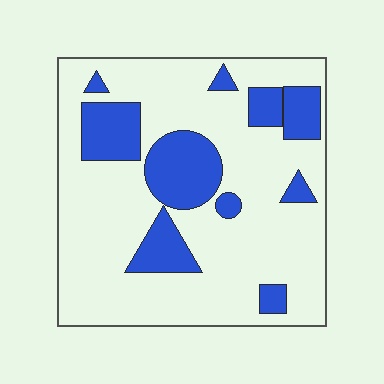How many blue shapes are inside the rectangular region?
10.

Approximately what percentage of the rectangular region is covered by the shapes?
Approximately 25%.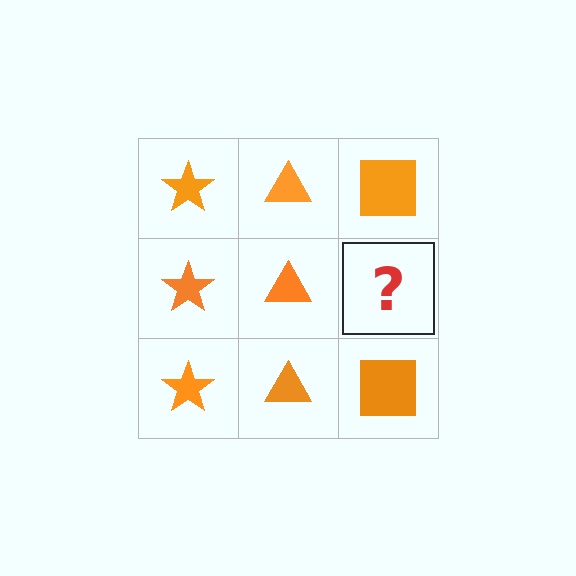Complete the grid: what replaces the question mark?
The question mark should be replaced with an orange square.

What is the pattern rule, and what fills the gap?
The rule is that each column has a consistent shape. The gap should be filled with an orange square.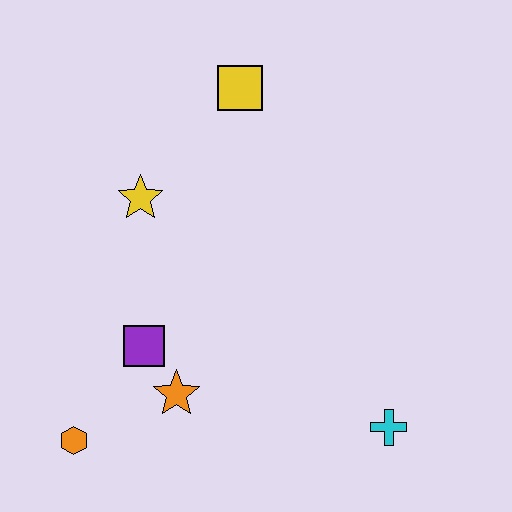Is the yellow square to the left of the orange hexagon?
No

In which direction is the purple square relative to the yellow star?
The purple square is below the yellow star.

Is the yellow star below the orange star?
No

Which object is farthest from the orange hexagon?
The yellow square is farthest from the orange hexagon.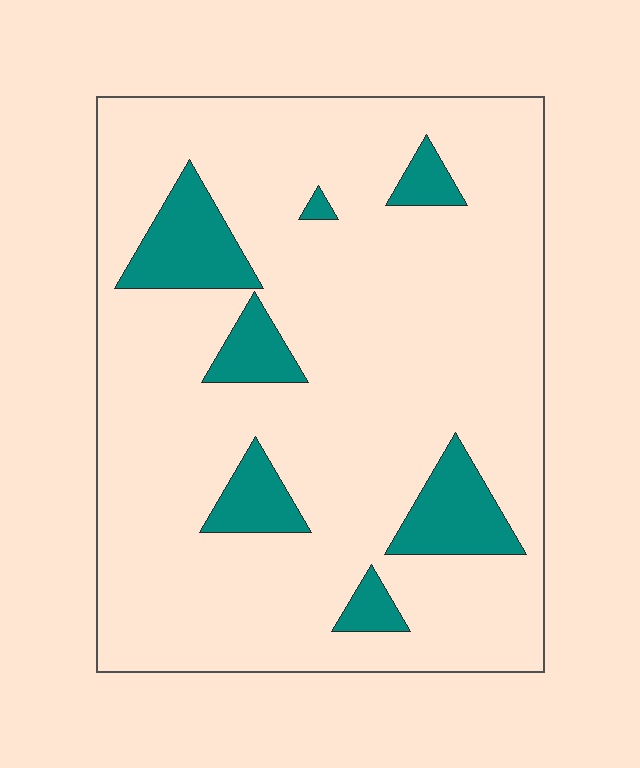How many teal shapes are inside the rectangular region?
7.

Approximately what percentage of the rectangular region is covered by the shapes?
Approximately 15%.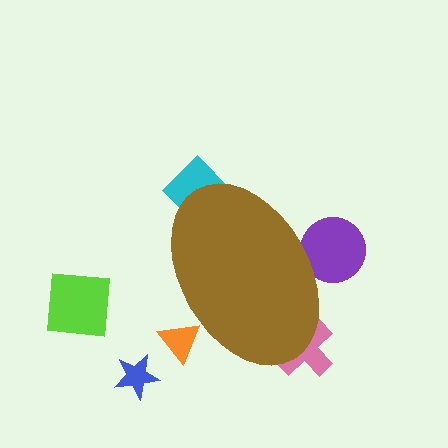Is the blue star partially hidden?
No, the blue star is fully visible.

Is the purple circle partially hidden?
Yes, the purple circle is partially hidden behind the brown ellipse.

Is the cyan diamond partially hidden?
Yes, the cyan diamond is partially hidden behind the brown ellipse.